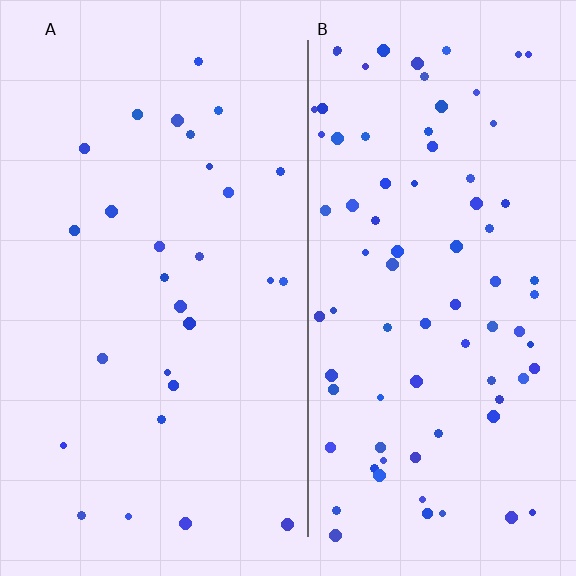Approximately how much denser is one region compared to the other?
Approximately 2.9× — region B over region A.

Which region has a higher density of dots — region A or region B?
B (the right).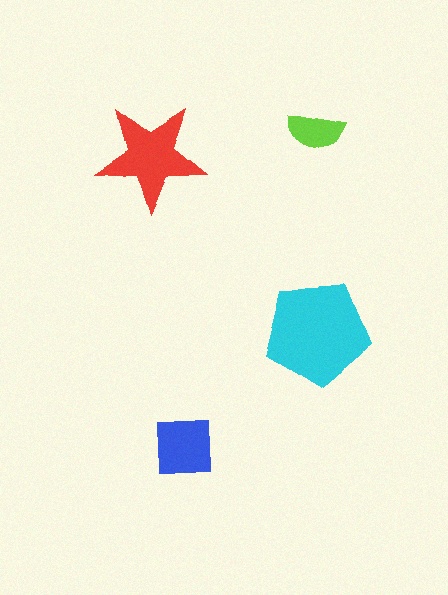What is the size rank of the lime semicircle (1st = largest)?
4th.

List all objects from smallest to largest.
The lime semicircle, the blue square, the red star, the cyan pentagon.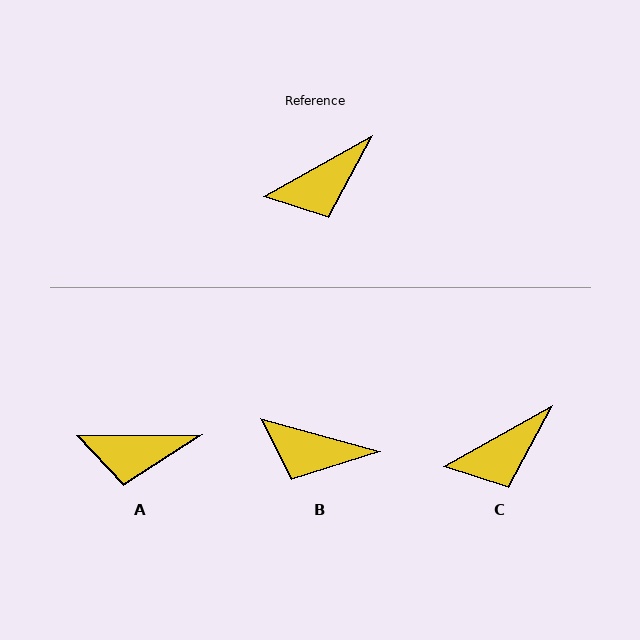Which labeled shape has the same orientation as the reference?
C.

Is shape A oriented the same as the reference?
No, it is off by about 29 degrees.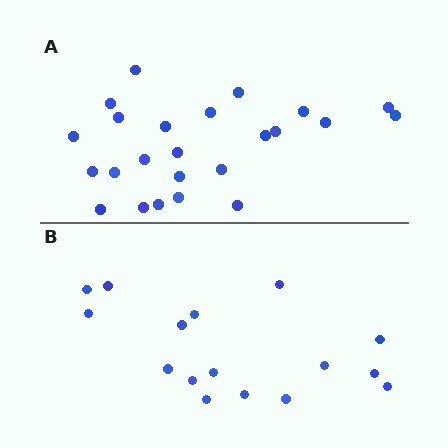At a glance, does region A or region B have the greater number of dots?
Region A (the top region) has more dots.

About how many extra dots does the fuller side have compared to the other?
Region A has roughly 8 or so more dots than region B.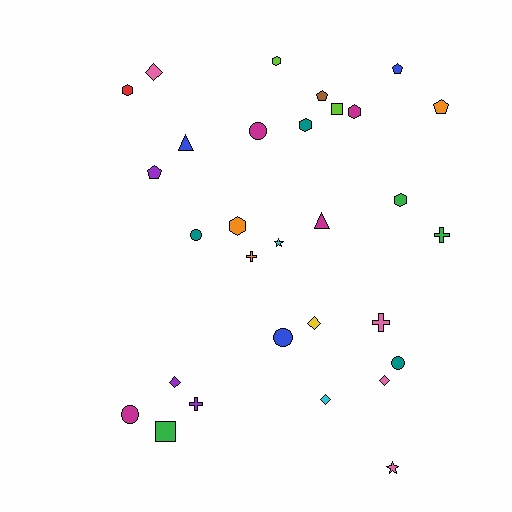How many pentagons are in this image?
There are 4 pentagons.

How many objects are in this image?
There are 30 objects.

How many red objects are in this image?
There is 1 red object.